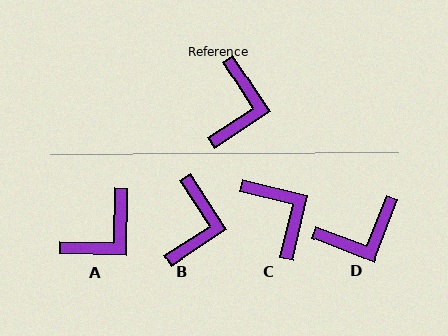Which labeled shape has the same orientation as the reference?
B.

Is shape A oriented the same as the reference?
No, it is off by about 34 degrees.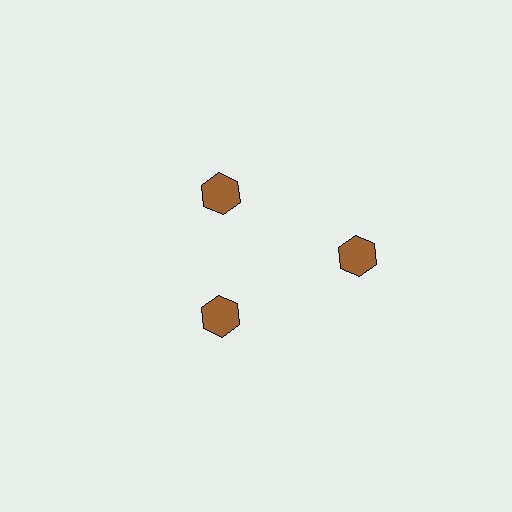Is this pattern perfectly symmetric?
No. The 3 brown hexagons are arranged in a ring, but one element near the 3 o'clock position is pushed outward from the center, breaking the 3-fold rotational symmetry.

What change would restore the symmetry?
The symmetry would be restored by moving it inward, back onto the ring so that all 3 hexagons sit at equal angles and equal distance from the center.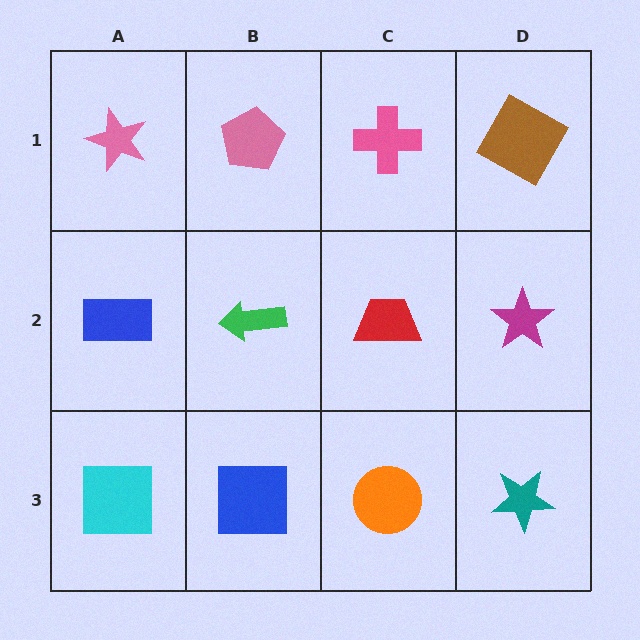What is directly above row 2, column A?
A pink star.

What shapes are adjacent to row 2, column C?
A pink cross (row 1, column C), an orange circle (row 3, column C), a green arrow (row 2, column B), a magenta star (row 2, column D).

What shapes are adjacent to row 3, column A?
A blue rectangle (row 2, column A), a blue square (row 3, column B).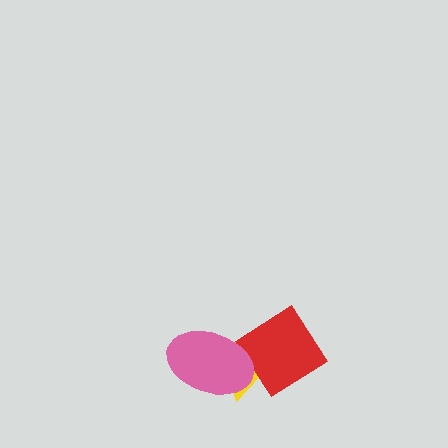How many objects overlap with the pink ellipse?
2 objects overlap with the pink ellipse.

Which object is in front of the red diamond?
The pink ellipse is in front of the red diamond.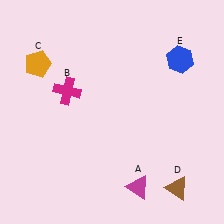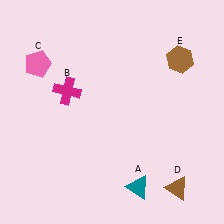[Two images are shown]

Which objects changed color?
A changed from magenta to teal. C changed from orange to pink. E changed from blue to brown.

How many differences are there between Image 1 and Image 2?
There are 3 differences between the two images.